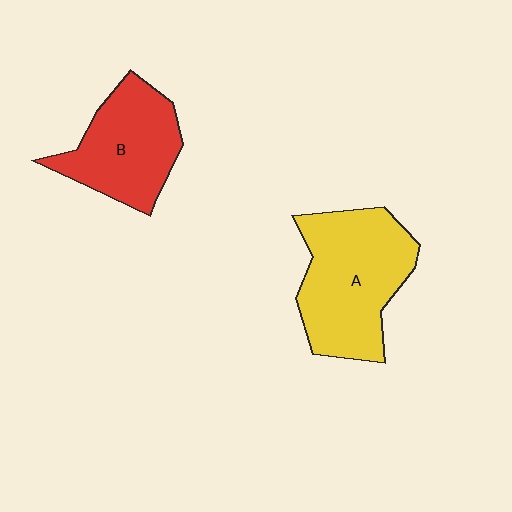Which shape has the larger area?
Shape A (yellow).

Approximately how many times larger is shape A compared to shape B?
Approximately 1.3 times.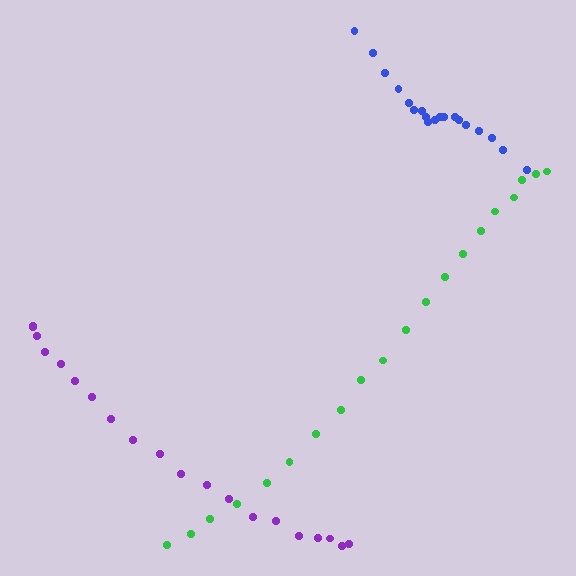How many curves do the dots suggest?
There are 3 distinct paths.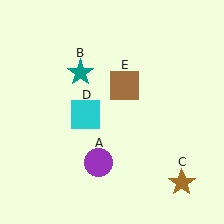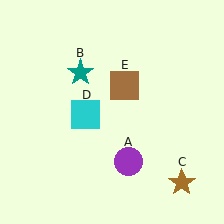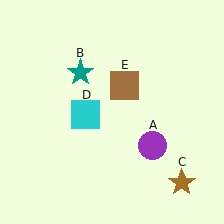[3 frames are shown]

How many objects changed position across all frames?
1 object changed position: purple circle (object A).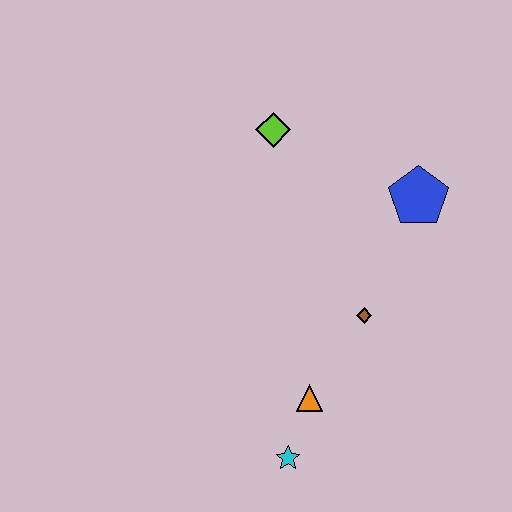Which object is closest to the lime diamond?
The blue pentagon is closest to the lime diamond.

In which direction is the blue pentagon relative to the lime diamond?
The blue pentagon is to the right of the lime diamond.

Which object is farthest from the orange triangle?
The lime diamond is farthest from the orange triangle.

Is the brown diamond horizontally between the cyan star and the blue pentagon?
Yes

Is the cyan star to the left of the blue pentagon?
Yes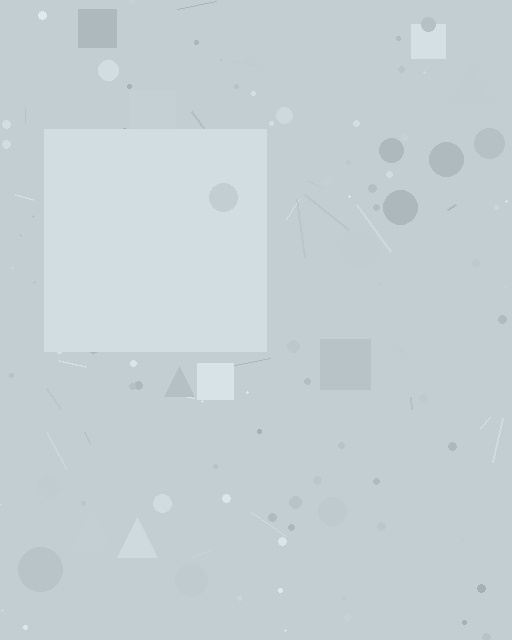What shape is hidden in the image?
A square is hidden in the image.